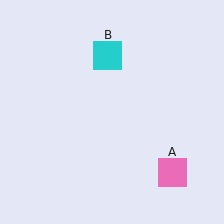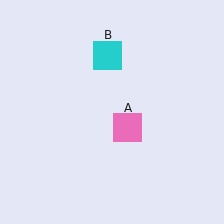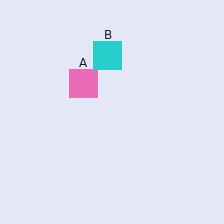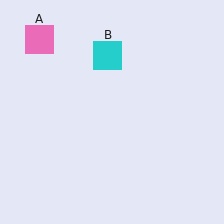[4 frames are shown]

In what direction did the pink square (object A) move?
The pink square (object A) moved up and to the left.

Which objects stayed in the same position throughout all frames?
Cyan square (object B) remained stationary.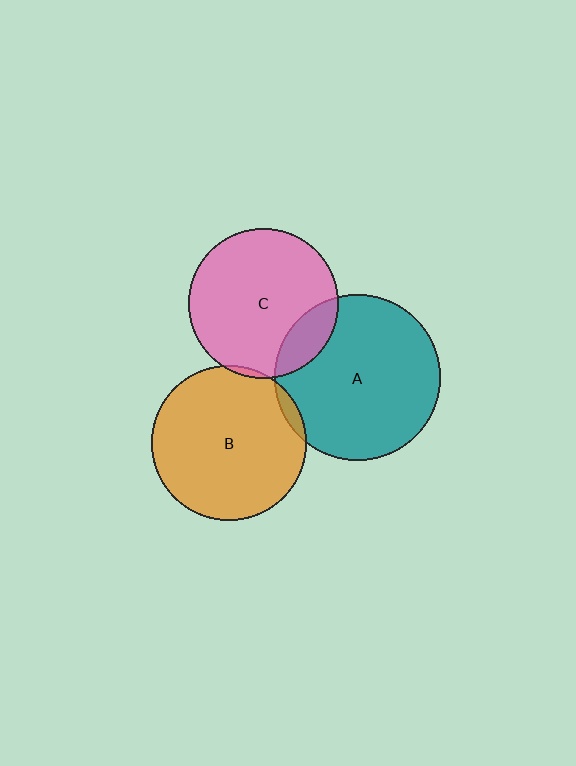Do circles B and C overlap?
Yes.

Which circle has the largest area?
Circle A (teal).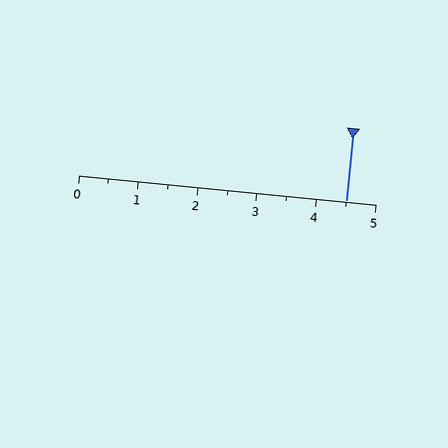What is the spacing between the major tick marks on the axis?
The major ticks are spaced 1 apart.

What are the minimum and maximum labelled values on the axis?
The axis runs from 0 to 5.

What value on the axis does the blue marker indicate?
The marker indicates approximately 4.5.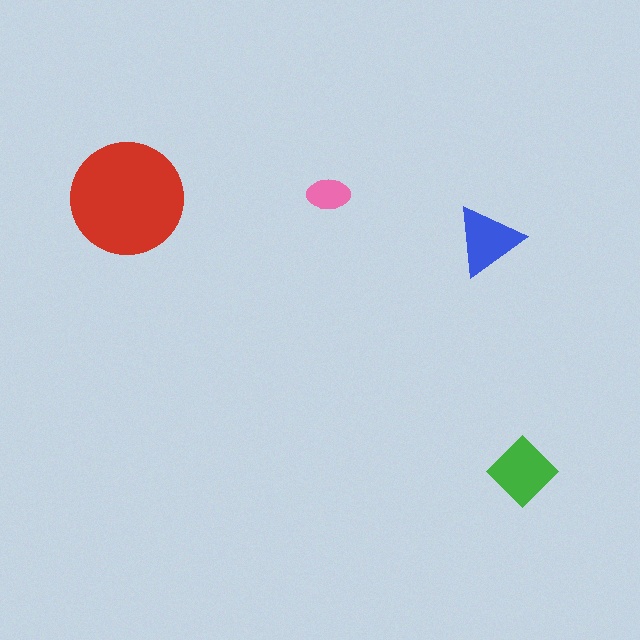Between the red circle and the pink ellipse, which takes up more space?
The red circle.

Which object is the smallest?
The pink ellipse.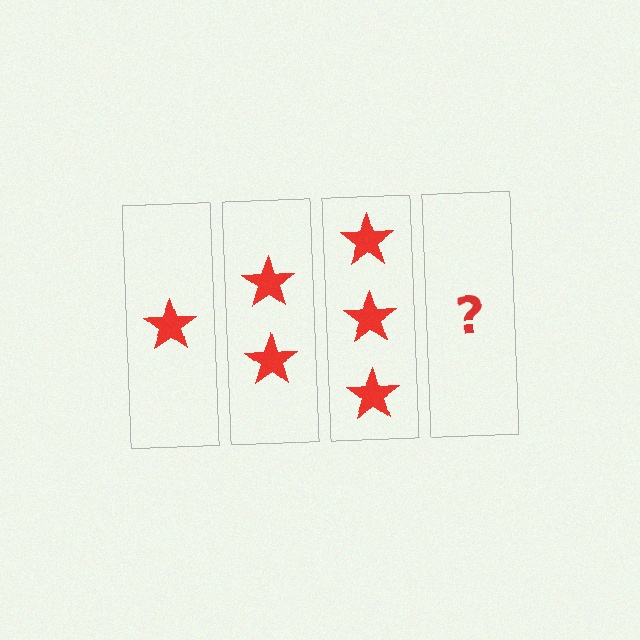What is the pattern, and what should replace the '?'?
The pattern is that each step adds one more star. The '?' should be 4 stars.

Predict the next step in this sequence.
The next step is 4 stars.